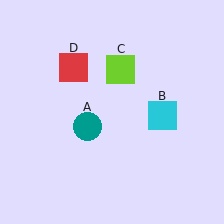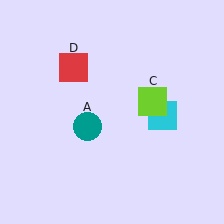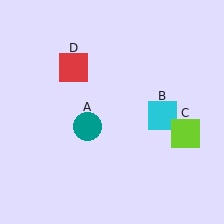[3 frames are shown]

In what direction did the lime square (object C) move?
The lime square (object C) moved down and to the right.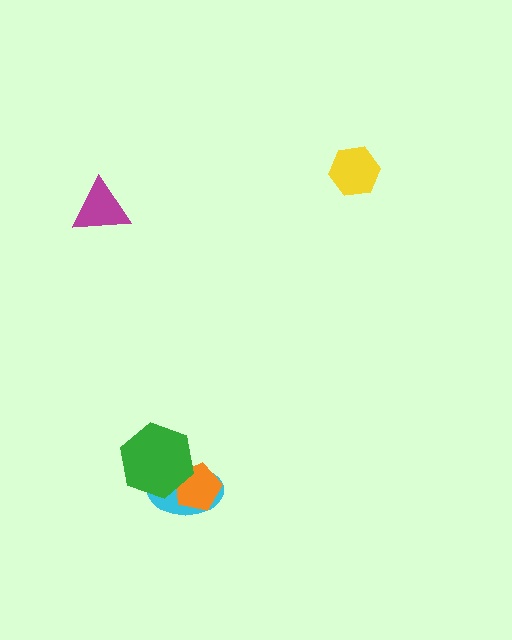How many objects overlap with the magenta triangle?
0 objects overlap with the magenta triangle.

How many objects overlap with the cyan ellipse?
2 objects overlap with the cyan ellipse.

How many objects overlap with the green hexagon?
2 objects overlap with the green hexagon.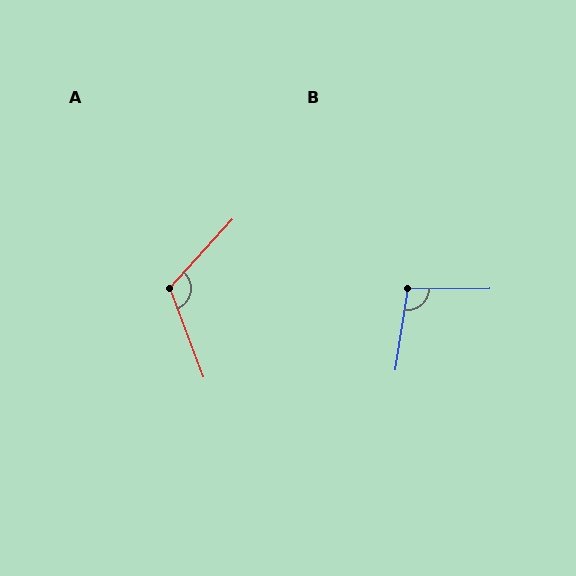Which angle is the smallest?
B, at approximately 99 degrees.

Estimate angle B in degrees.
Approximately 99 degrees.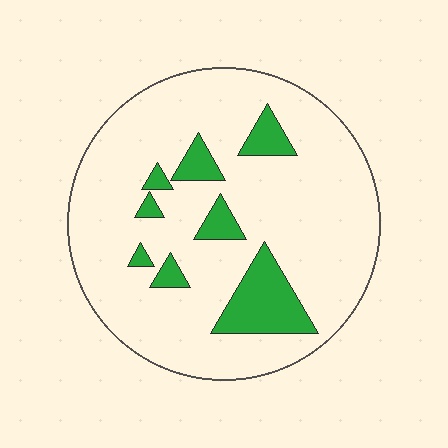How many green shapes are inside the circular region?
8.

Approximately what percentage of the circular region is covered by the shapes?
Approximately 15%.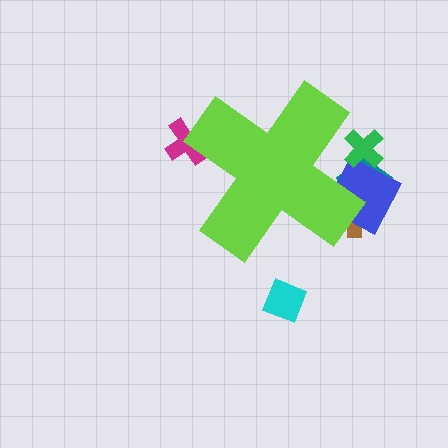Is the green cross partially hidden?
Yes, the green cross is partially hidden behind the lime cross.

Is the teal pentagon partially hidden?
Yes, the teal pentagon is partially hidden behind the lime cross.